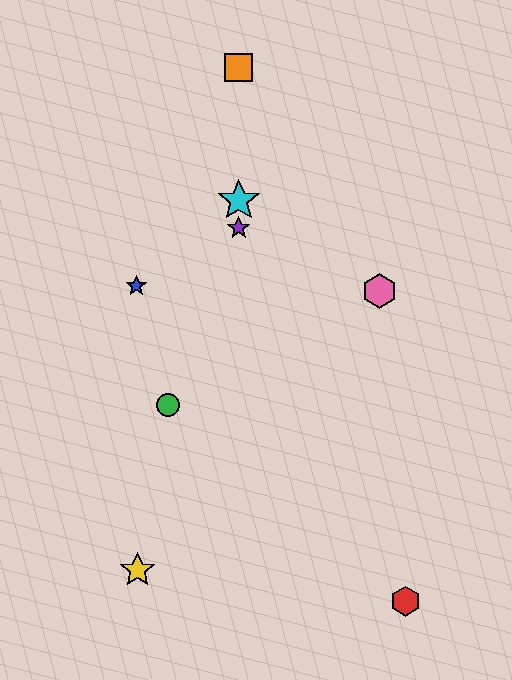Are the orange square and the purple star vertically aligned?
Yes, both are at x≈239.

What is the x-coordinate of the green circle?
The green circle is at x≈168.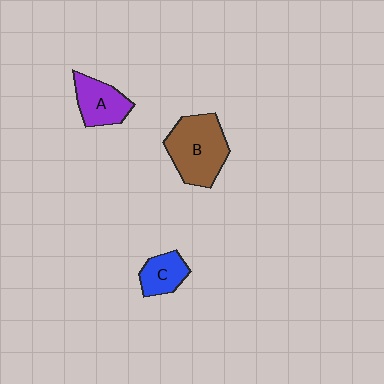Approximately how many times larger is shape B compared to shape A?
Approximately 1.6 times.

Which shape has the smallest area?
Shape C (blue).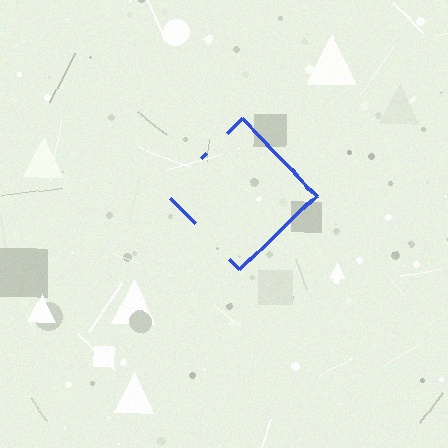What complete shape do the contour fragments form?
The contour fragments form a diamond.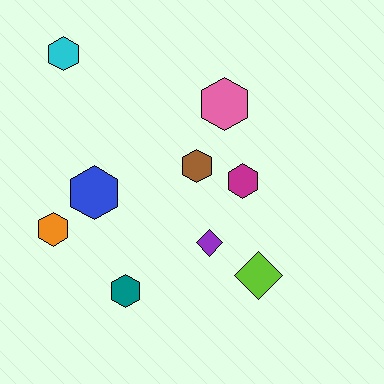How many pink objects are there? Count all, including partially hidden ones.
There is 1 pink object.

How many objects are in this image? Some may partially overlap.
There are 9 objects.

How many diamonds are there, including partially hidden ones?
There are 2 diamonds.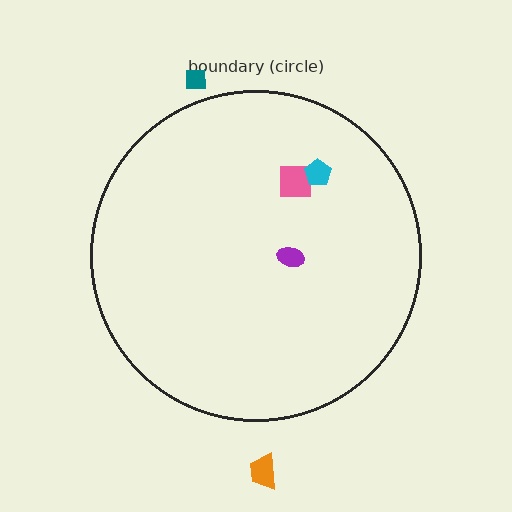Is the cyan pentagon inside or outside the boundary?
Inside.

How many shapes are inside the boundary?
3 inside, 2 outside.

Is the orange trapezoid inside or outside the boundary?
Outside.